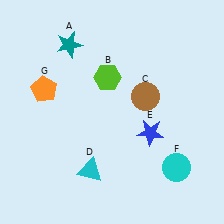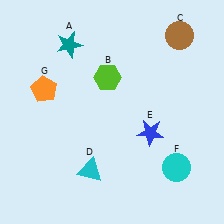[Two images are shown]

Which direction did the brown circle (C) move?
The brown circle (C) moved up.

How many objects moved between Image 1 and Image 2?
1 object moved between the two images.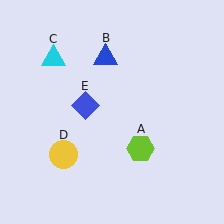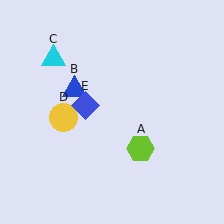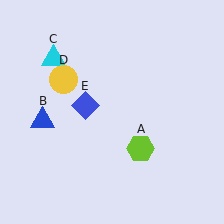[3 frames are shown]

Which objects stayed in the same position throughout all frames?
Lime hexagon (object A) and cyan triangle (object C) and blue diamond (object E) remained stationary.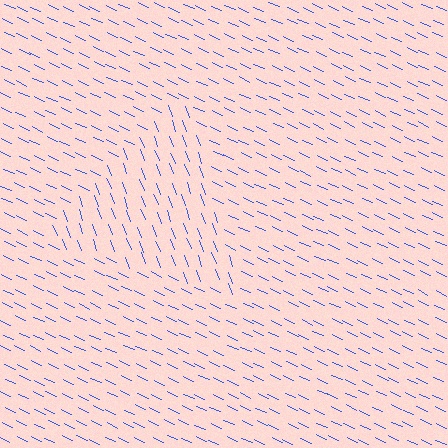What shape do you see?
I see a triangle.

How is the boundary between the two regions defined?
The boundary is defined purely by a change in line orientation (approximately 45 degrees difference). All lines are the same color and thickness.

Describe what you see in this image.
The image is filled with small blue line segments. A triangle region in the image has lines oriented differently from the surrounding lines, creating a visible texture boundary.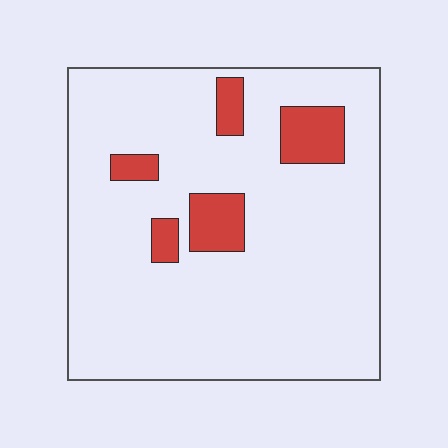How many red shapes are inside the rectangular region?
5.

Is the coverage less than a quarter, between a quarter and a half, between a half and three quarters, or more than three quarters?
Less than a quarter.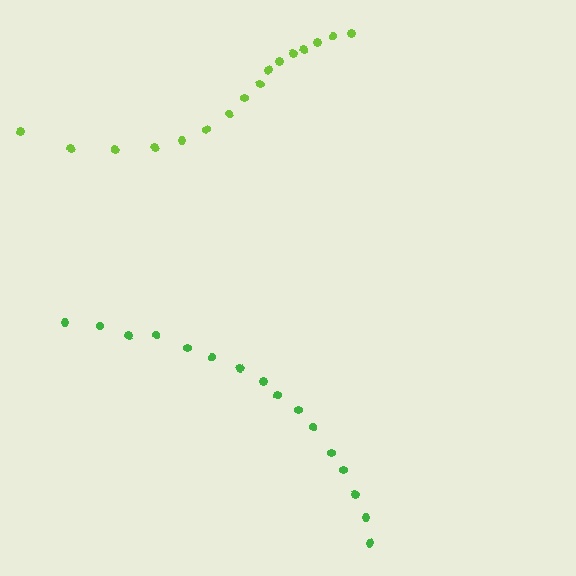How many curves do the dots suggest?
There are 2 distinct paths.